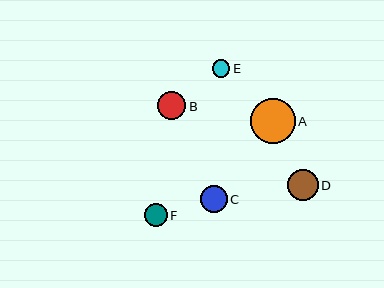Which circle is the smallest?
Circle E is the smallest with a size of approximately 17 pixels.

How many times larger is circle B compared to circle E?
Circle B is approximately 1.6 times the size of circle E.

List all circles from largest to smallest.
From largest to smallest: A, D, B, C, F, E.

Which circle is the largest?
Circle A is the largest with a size of approximately 44 pixels.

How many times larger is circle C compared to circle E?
Circle C is approximately 1.6 times the size of circle E.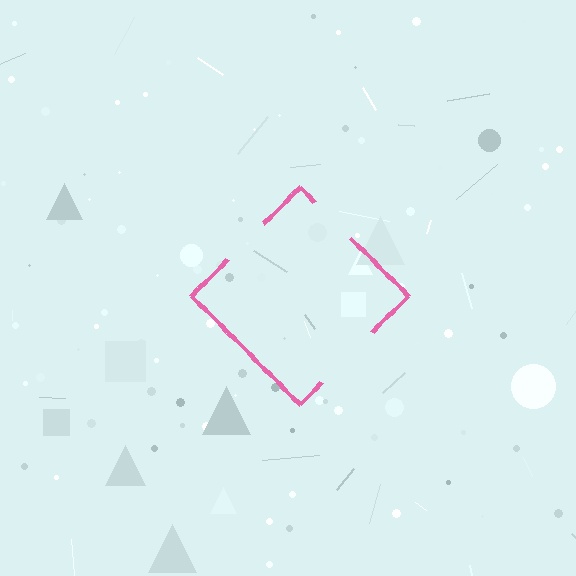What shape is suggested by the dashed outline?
The dashed outline suggests a diamond.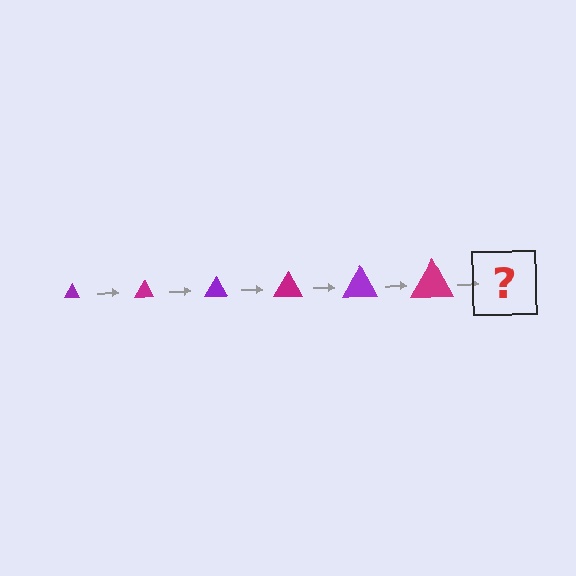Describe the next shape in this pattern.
It should be a purple triangle, larger than the previous one.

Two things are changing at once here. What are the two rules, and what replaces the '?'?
The two rules are that the triangle grows larger each step and the color cycles through purple and magenta. The '?' should be a purple triangle, larger than the previous one.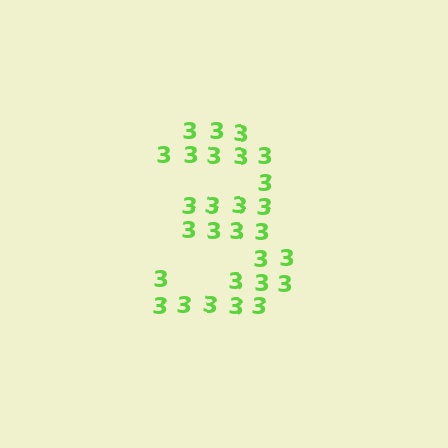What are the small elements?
The small elements are digit 3's.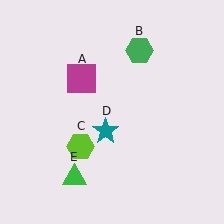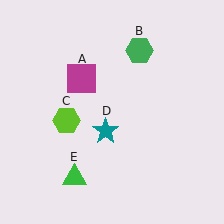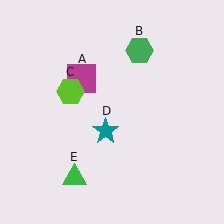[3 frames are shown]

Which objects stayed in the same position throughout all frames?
Magenta square (object A) and green hexagon (object B) and teal star (object D) and green triangle (object E) remained stationary.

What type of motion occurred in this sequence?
The lime hexagon (object C) rotated clockwise around the center of the scene.